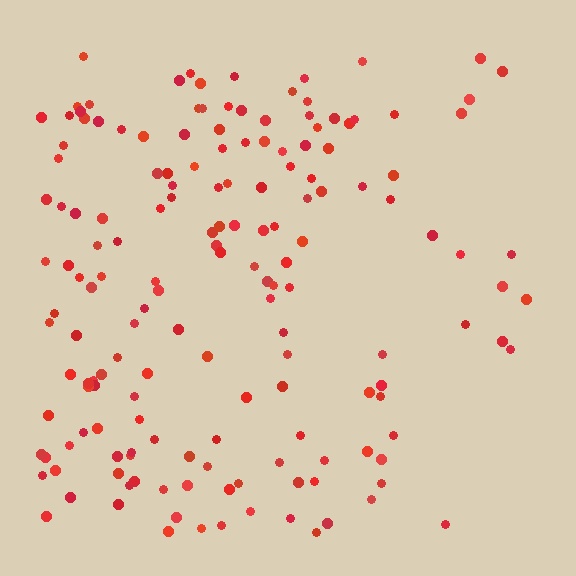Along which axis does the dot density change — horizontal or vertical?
Horizontal.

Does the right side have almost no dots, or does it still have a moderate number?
Still a moderate number, just noticeably fewer than the left.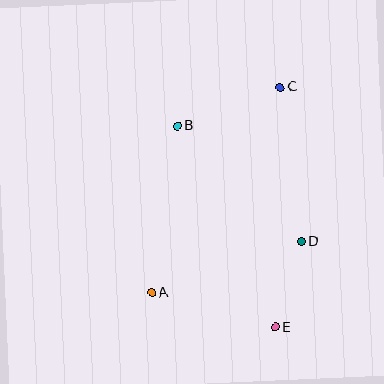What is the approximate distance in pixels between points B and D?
The distance between B and D is approximately 170 pixels.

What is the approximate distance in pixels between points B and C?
The distance between B and C is approximately 110 pixels.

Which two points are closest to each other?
Points D and E are closest to each other.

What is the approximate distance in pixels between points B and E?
The distance between B and E is approximately 224 pixels.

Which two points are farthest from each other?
Points A and C are farthest from each other.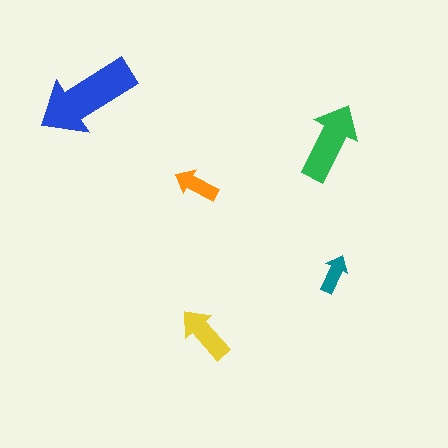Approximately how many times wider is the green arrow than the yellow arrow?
About 1.5 times wider.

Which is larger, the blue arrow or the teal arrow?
The blue one.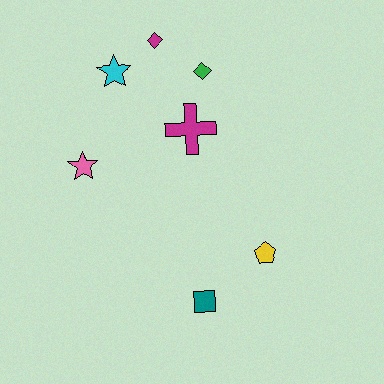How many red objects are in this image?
There are no red objects.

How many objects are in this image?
There are 7 objects.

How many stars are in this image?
There are 2 stars.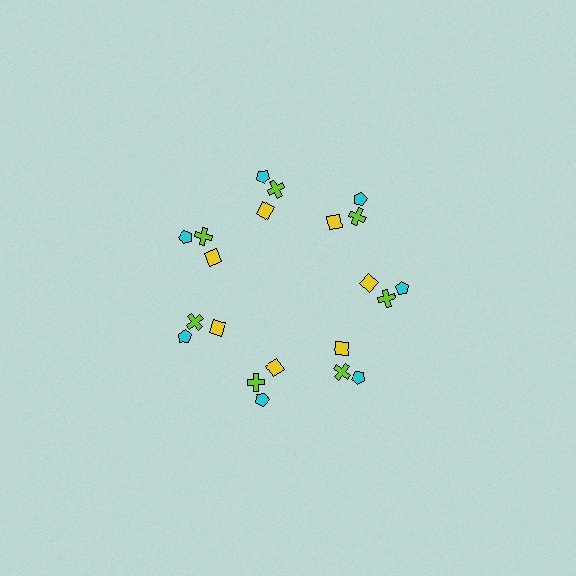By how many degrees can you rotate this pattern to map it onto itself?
The pattern maps onto itself every 51 degrees of rotation.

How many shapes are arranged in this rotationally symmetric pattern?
There are 21 shapes, arranged in 7 groups of 3.